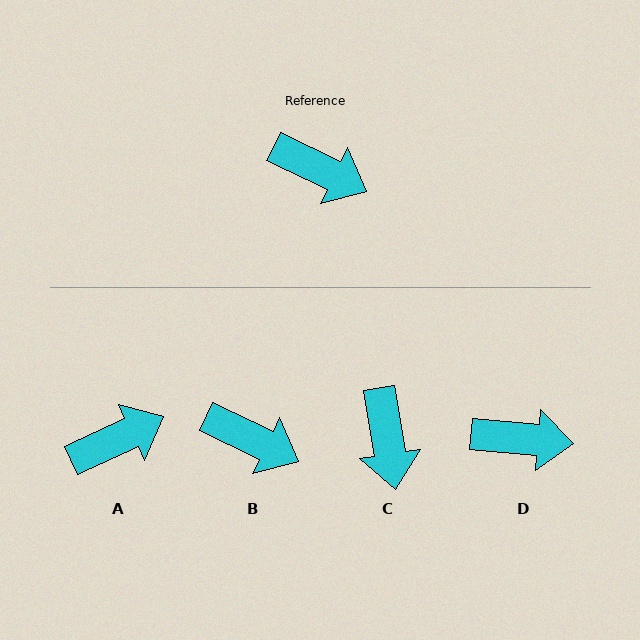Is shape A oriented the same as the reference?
No, it is off by about 51 degrees.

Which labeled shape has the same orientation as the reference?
B.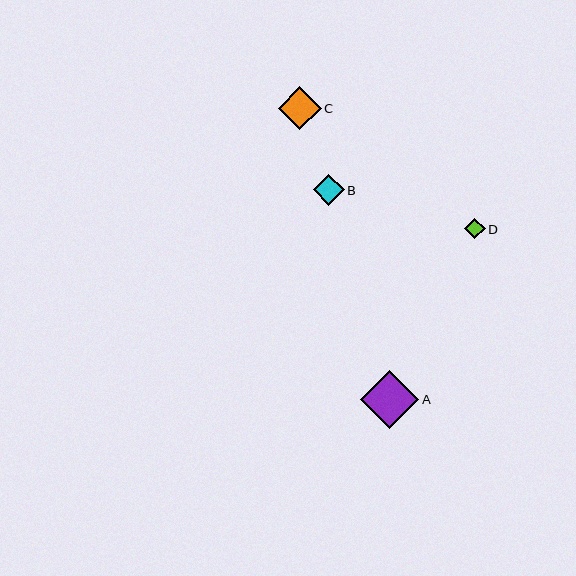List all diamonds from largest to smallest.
From largest to smallest: A, C, B, D.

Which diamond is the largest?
Diamond A is the largest with a size of approximately 58 pixels.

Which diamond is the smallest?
Diamond D is the smallest with a size of approximately 21 pixels.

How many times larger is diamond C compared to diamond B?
Diamond C is approximately 1.4 times the size of diamond B.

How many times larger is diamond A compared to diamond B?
Diamond A is approximately 1.9 times the size of diamond B.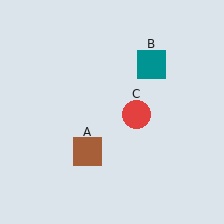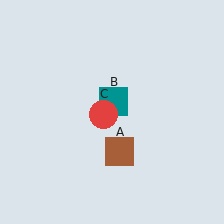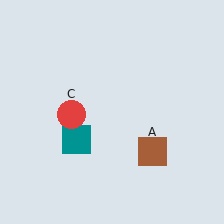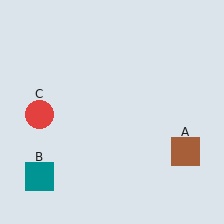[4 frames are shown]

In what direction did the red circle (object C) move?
The red circle (object C) moved left.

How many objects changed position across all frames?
3 objects changed position: brown square (object A), teal square (object B), red circle (object C).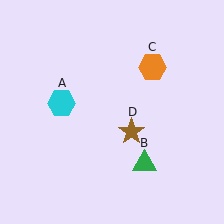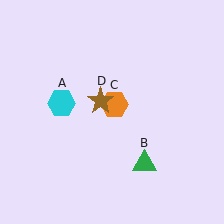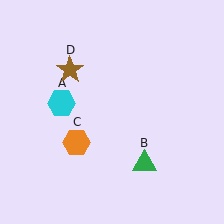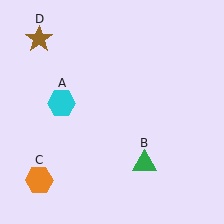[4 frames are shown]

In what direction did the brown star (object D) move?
The brown star (object D) moved up and to the left.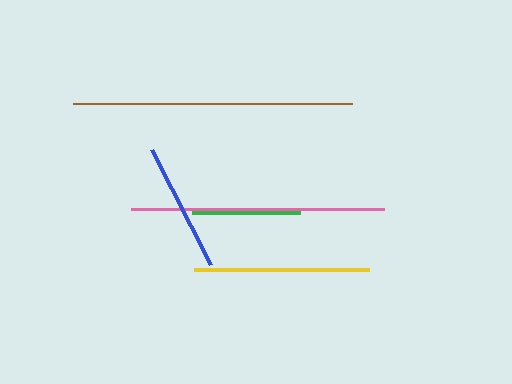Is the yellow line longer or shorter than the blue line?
The yellow line is longer than the blue line.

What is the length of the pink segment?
The pink segment is approximately 253 pixels long.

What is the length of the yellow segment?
The yellow segment is approximately 175 pixels long.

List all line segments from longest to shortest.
From longest to shortest: brown, pink, yellow, blue, green.